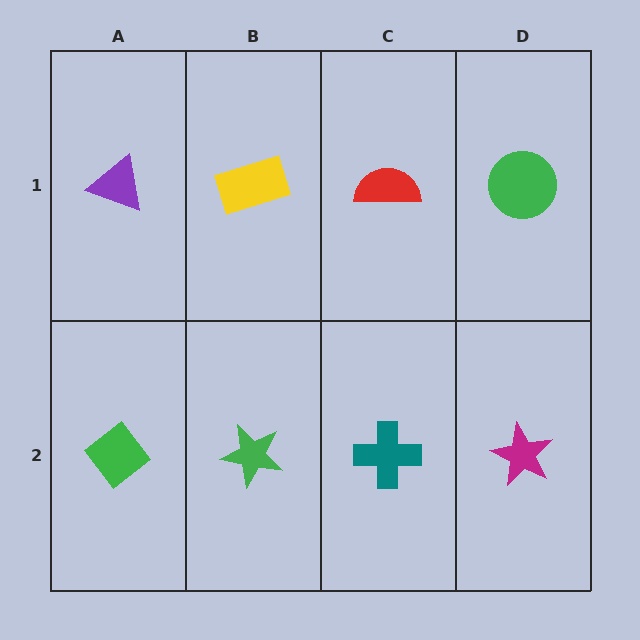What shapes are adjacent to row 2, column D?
A green circle (row 1, column D), a teal cross (row 2, column C).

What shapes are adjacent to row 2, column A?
A purple triangle (row 1, column A), a green star (row 2, column B).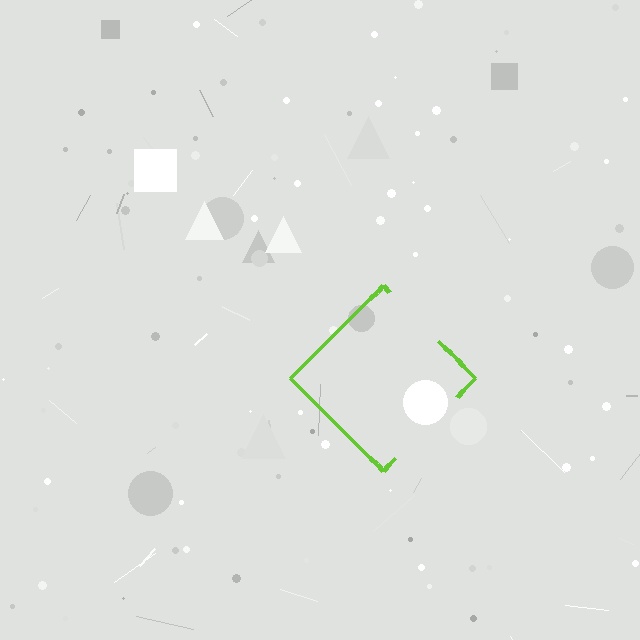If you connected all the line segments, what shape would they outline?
They would outline a diamond.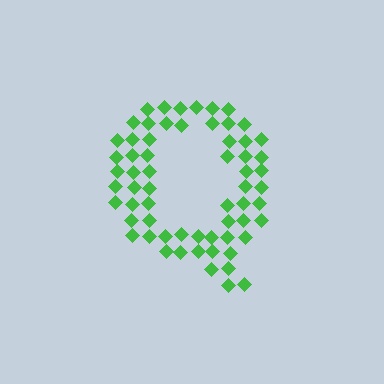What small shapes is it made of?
It is made of small diamonds.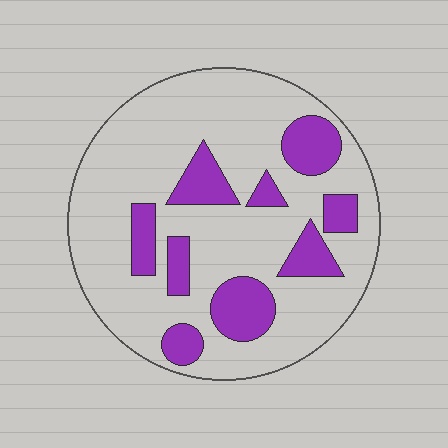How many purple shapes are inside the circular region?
9.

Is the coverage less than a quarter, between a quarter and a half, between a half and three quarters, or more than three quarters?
Less than a quarter.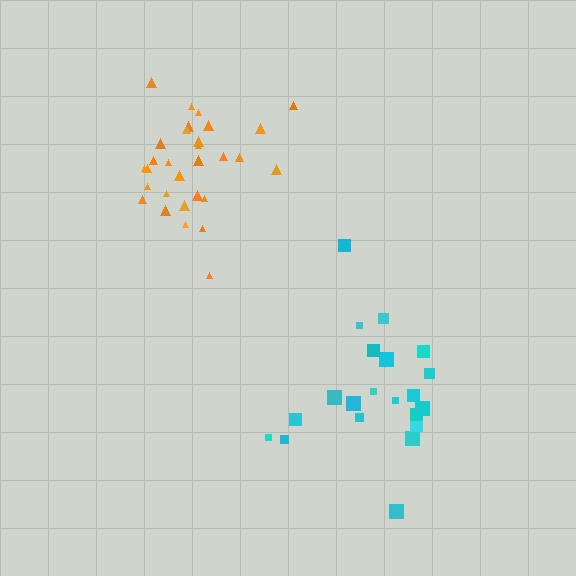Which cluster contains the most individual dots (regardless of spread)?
Orange (30).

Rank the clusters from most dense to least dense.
orange, cyan.